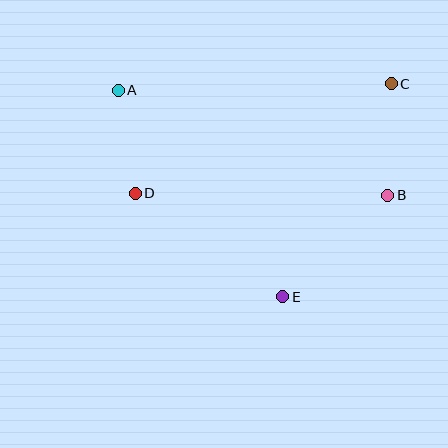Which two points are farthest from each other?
Points A and B are farthest from each other.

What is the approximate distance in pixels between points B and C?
The distance between B and C is approximately 112 pixels.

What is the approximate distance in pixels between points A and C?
The distance between A and C is approximately 273 pixels.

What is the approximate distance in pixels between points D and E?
The distance between D and E is approximately 180 pixels.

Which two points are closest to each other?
Points A and D are closest to each other.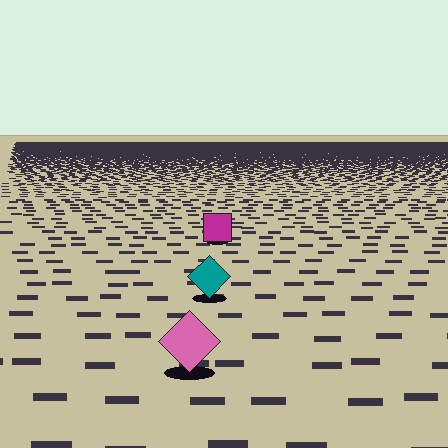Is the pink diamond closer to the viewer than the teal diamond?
Yes. The pink diamond is closer — you can tell from the texture gradient: the ground texture is coarser near it.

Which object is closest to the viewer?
The pink diamond is closest. The texture marks near it are larger and more spread out.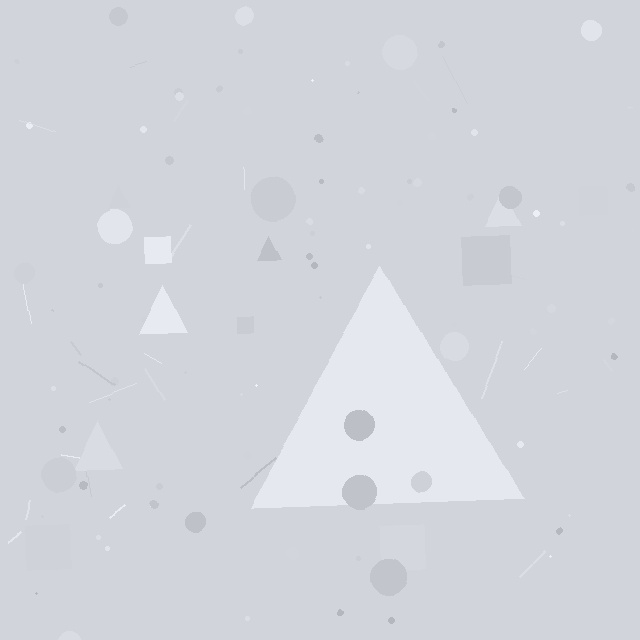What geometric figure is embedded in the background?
A triangle is embedded in the background.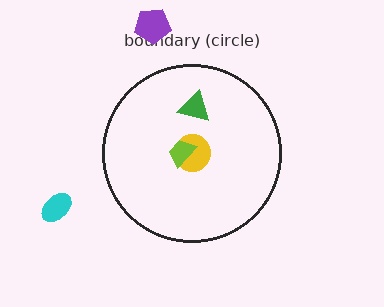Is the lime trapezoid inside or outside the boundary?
Inside.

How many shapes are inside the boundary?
3 inside, 2 outside.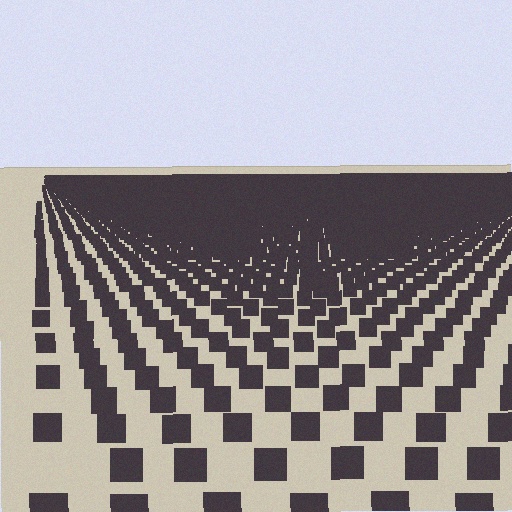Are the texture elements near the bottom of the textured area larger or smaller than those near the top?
Larger. Near the bottom, elements are closer to the viewer and appear at a bigger on-screen size.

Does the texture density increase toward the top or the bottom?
Density increases toward the top.